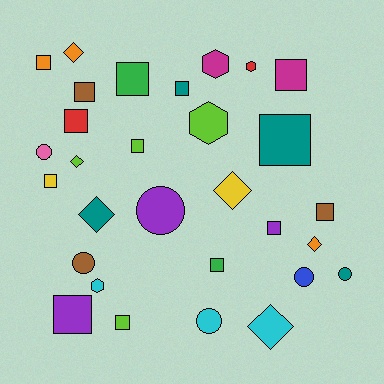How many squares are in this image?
There are 14 squares.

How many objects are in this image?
There are 30 objects.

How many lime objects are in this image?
There are 4 lime objects.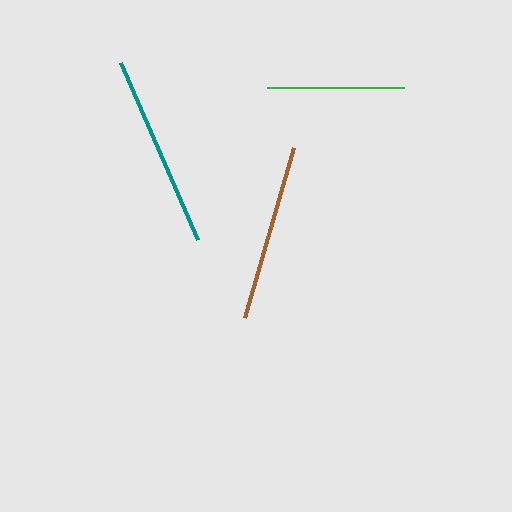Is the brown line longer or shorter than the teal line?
The teal line is longer than the brown line.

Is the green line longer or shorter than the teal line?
The teal line is longer than the green line.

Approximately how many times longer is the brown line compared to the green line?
The brown line is approximately 1.3 times the length of the green line.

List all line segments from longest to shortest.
From longest to shortest: teal, brown, green.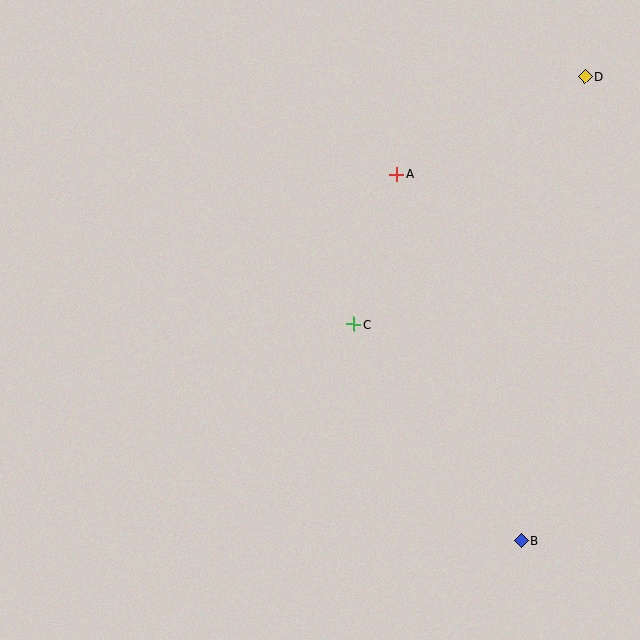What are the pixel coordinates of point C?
Point C is at (354, 324).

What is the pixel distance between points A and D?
The distance between A and D is 212 pixels.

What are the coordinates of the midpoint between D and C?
The midpoint between D and C is at (469, 200).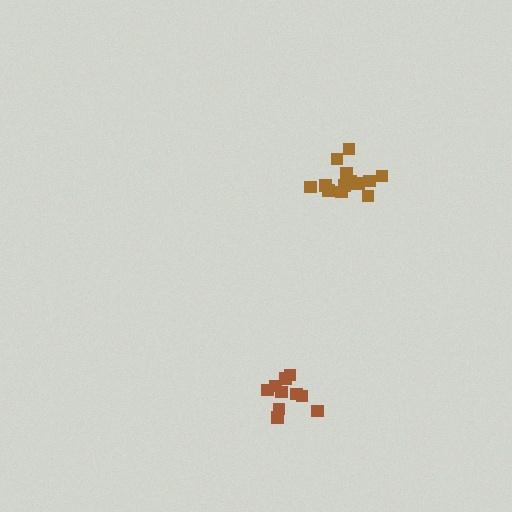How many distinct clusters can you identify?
There are 2 distinct clusters.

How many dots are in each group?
Group 1: 14 dots, Group 2: 10 dots (24 total).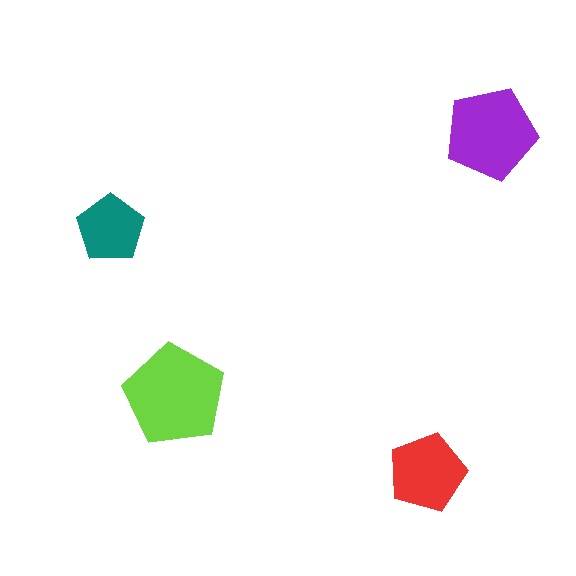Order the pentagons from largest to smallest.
the lime one, the purple one, the red one, the teal one.